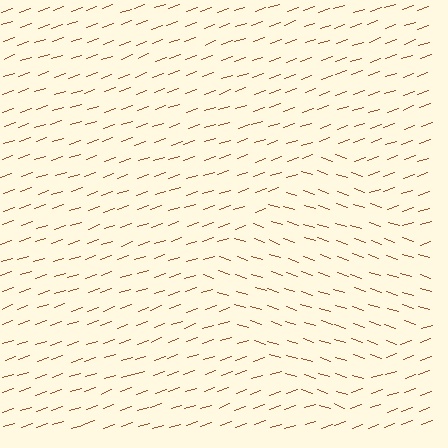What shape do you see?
I see a diamond.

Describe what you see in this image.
The image is filled with small brown line segments. A diamond region in the image has lines oriented differently from the surrounding lines, creating a visible texture boundary.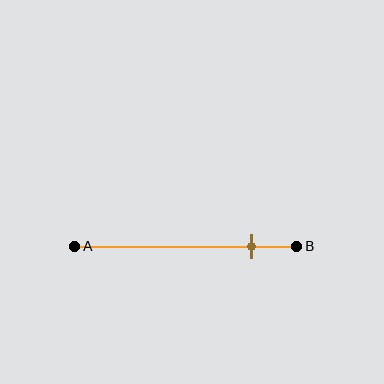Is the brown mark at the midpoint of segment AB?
No, the mark is at about 80% from A, not at the 50% midpoint.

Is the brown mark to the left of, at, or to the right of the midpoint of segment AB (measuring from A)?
The brown mark is to the right of the midpoint of segment AB.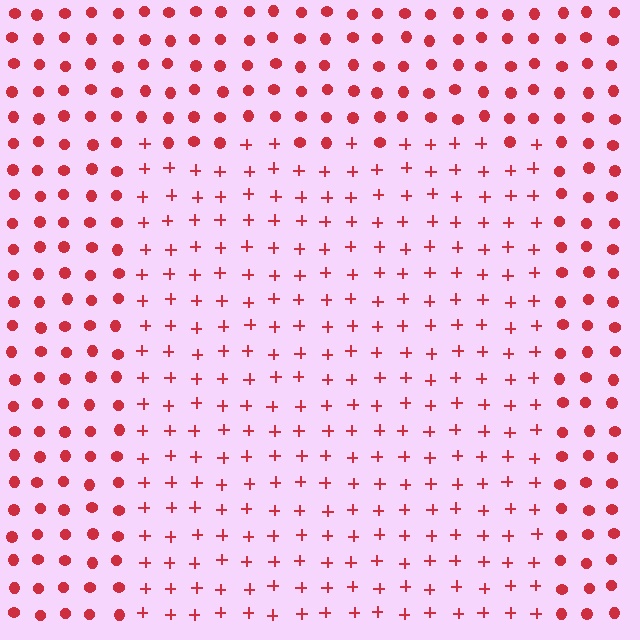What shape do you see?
I see a rectangle.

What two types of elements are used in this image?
The image uses plus signs inside the rectangle region and circles outside it.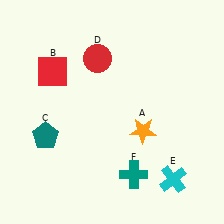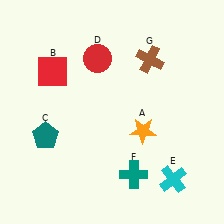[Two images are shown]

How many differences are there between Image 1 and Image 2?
There is 1 difference between the two images.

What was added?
A brown cross (G) was added in Image 2.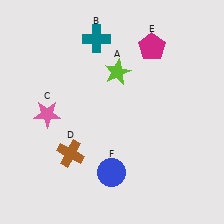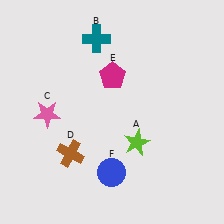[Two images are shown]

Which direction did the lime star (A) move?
The lime star (A) moved down.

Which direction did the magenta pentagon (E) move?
The magenta pentagon (E) moved left.